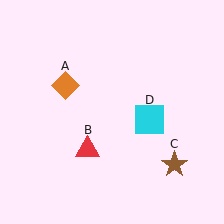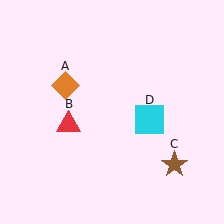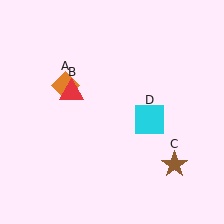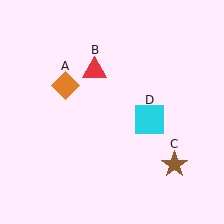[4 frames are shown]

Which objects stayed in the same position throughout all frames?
Orange diamond (object A) and brown star (object C) and cyan square (object D) remained stationary.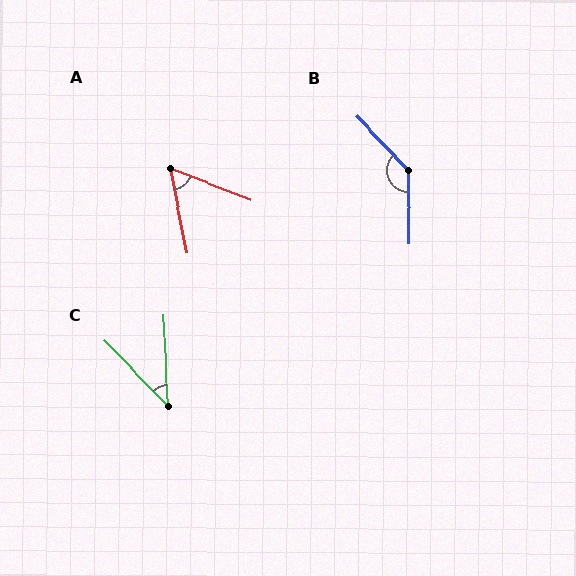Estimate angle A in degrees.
Approximately 58 degrees.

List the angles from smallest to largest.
C (41°), A (58°), B (138°).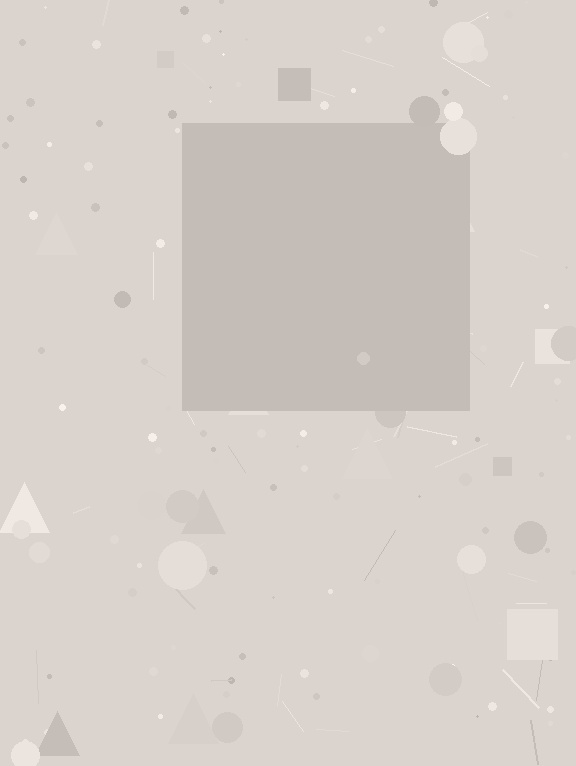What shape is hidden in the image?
A square is hidden in the image.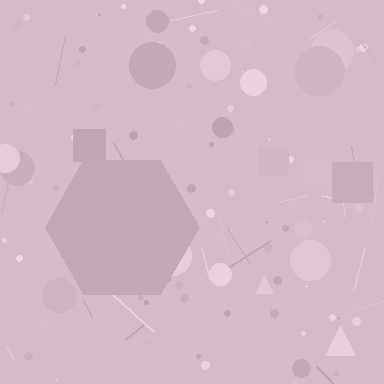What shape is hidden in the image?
A hexagon is hidden in the image.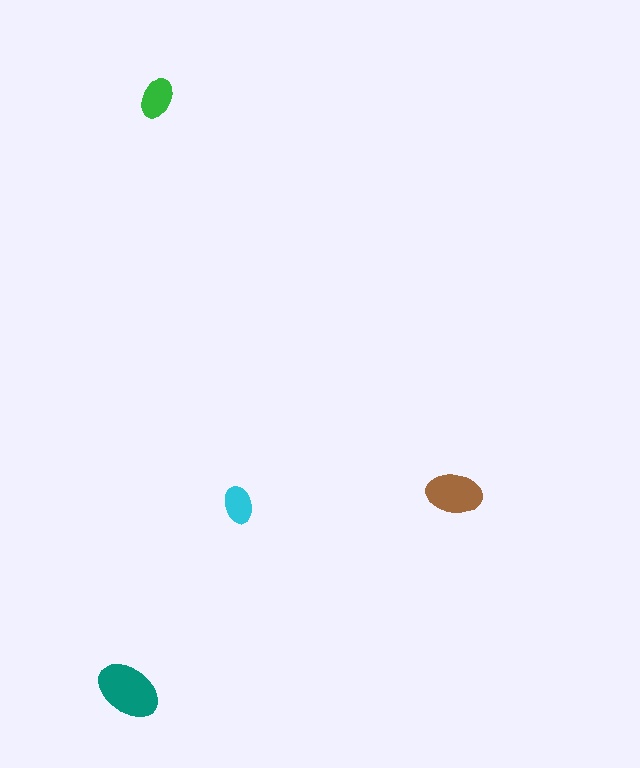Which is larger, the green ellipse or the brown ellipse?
The brown one.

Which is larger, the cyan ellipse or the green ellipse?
The green one.